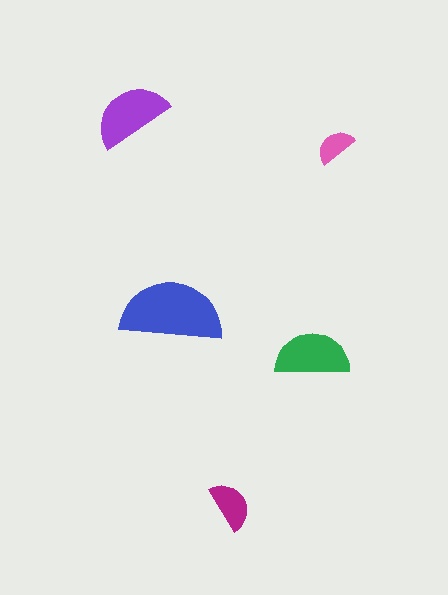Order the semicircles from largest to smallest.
the blue one, the purple one, the green one, the magenta one, the pink one.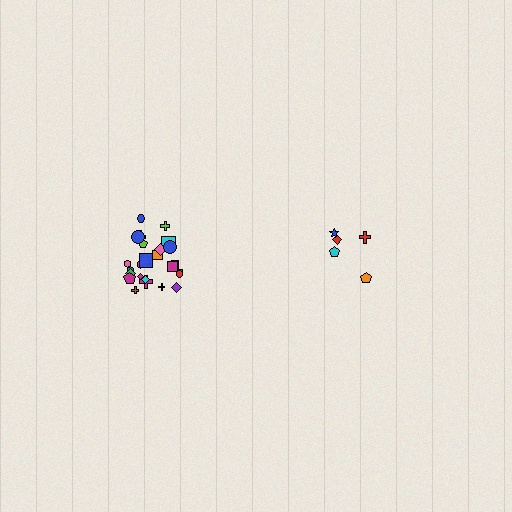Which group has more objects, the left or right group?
The left group.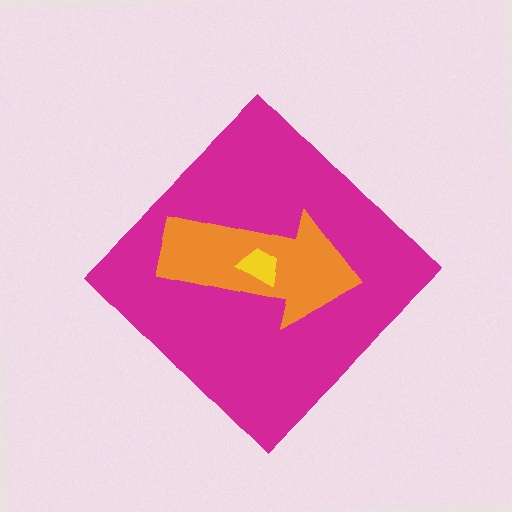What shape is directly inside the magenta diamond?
The orange arrow.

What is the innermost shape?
The yellow trapezoid.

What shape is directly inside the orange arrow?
The yellow trapezoid.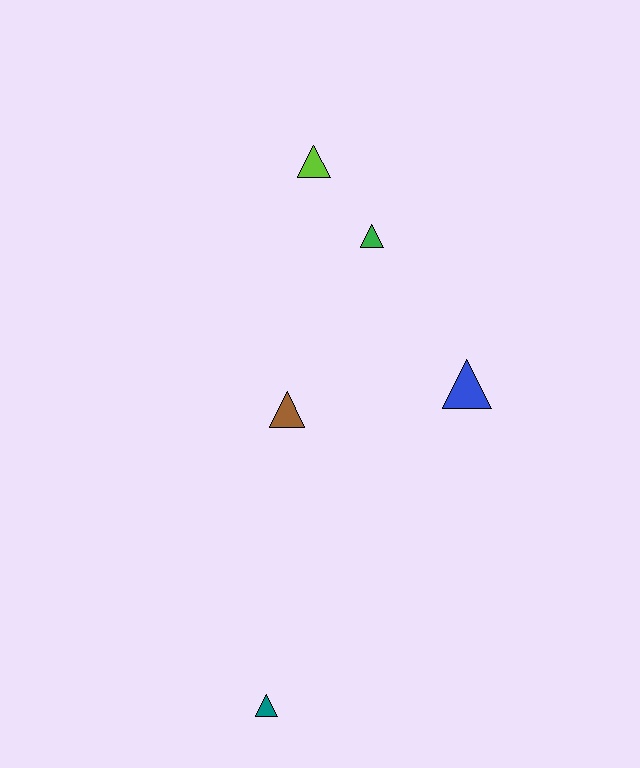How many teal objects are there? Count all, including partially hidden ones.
There is 1 teal object.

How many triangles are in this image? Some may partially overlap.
There are 5 triangles.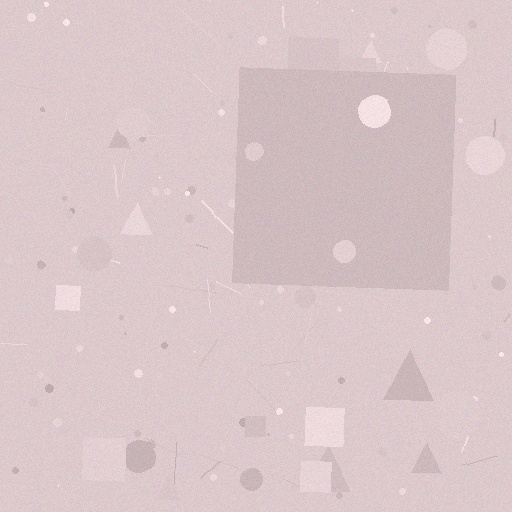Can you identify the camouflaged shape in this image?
The camouflaged shape is a square.